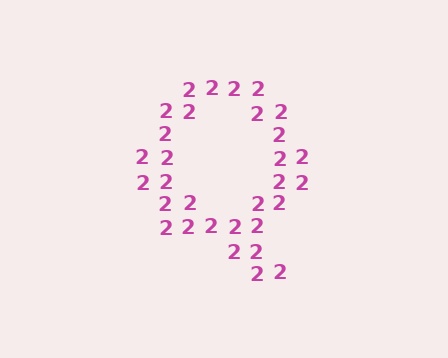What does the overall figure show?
The overall figure shows the letter Q.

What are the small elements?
The small elements are digit 2's.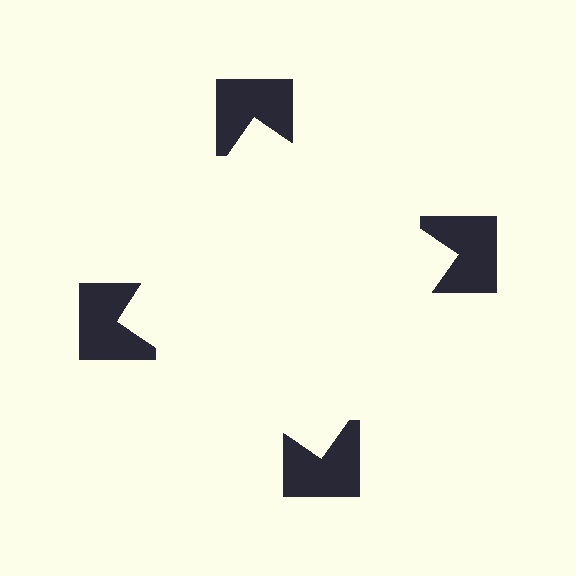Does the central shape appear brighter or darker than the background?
It typically appears slightly brighter than the background, even though no actual brightness change is drawn.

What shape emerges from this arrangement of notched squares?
An illusory square — its edges are inferred from the aligned wedge cuts in the notched squares, not physically drawn.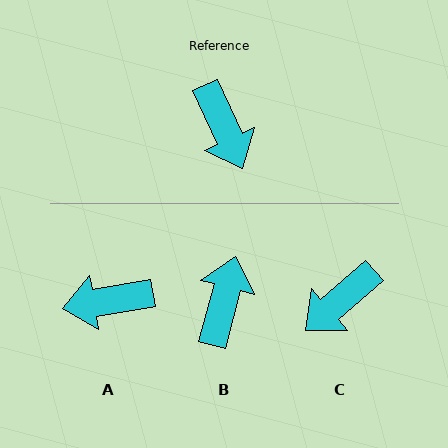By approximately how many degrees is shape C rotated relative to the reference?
Approximately 73 degrees clockwise.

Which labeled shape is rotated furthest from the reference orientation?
B, about 141 degrees away.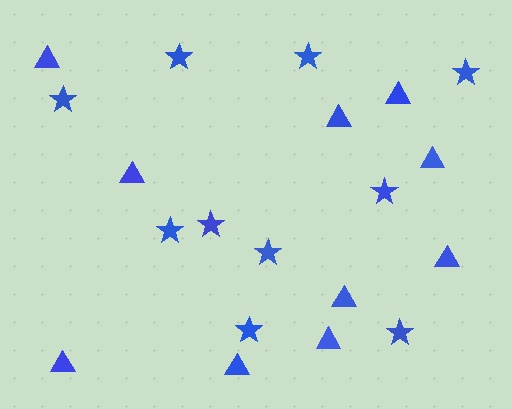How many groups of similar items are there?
There are 2 groups: one group of stars (10) and one group of triangles (10).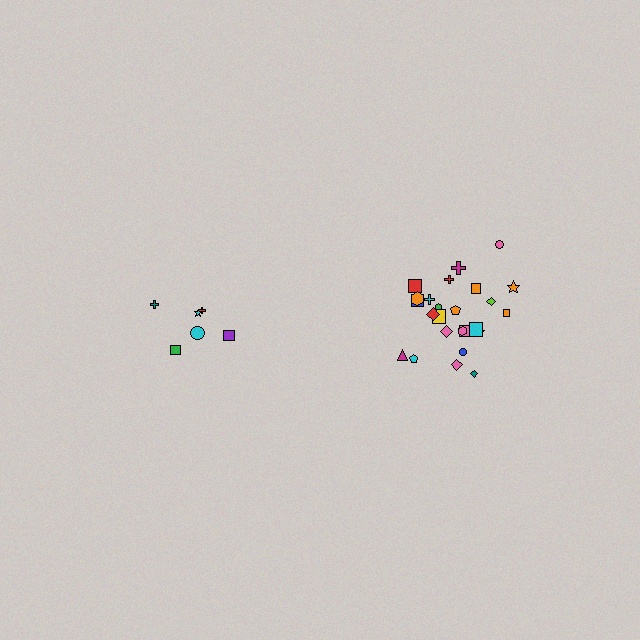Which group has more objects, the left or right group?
The right group.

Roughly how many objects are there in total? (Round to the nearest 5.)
Roughly 30 objects in total.